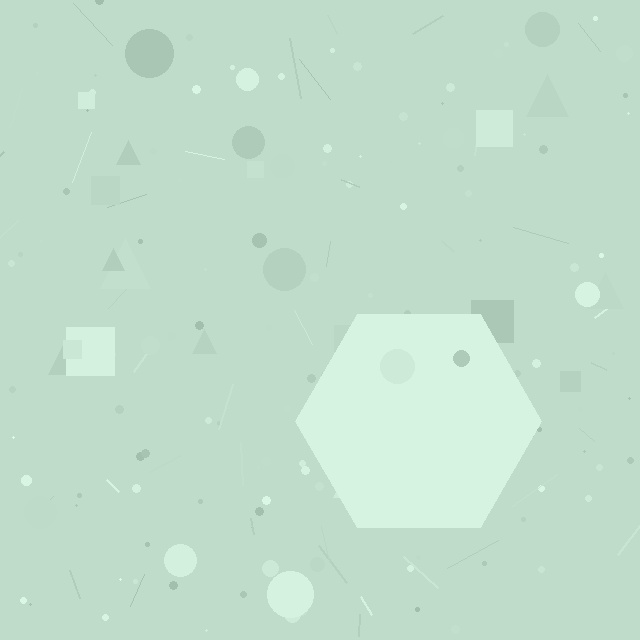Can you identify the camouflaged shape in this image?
The camouflaged shape is a hexagon.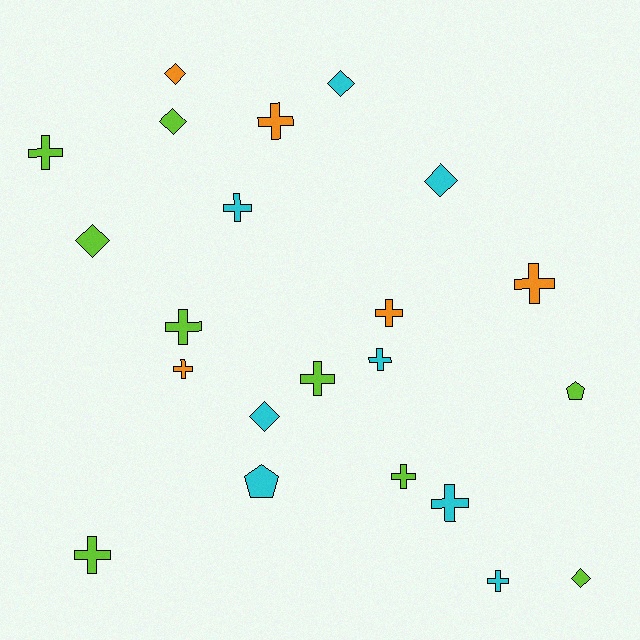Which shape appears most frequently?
Cross, with 13 objects.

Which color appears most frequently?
Lime, with 9 objects.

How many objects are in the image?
There are 22 objects.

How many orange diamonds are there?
There is 1 orange diamond.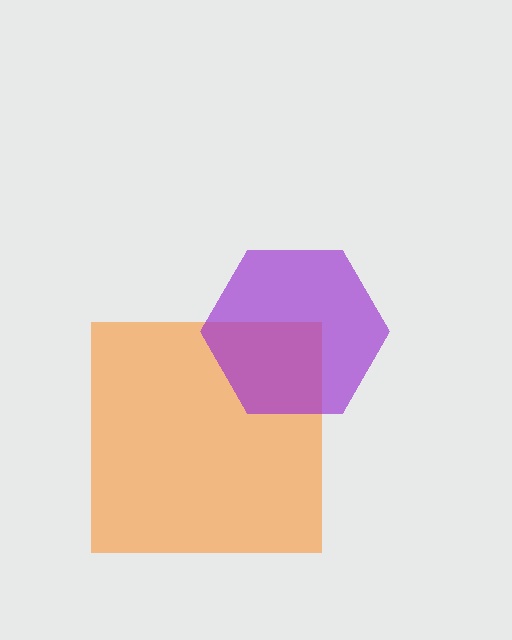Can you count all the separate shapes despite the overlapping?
Yes, there are 2 separate shapes.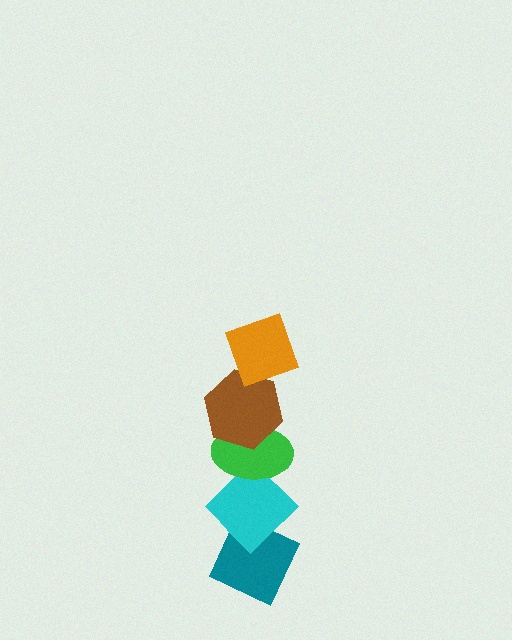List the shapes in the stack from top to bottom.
From top to bottom: the orange diamond, the brown hexagon, the green ellipse, the cyan diamond, the teal diamond.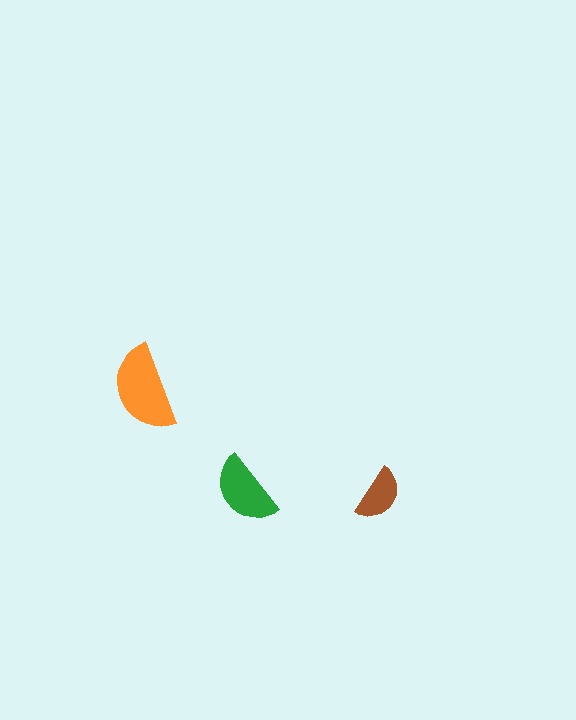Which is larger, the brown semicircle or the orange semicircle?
The orange one.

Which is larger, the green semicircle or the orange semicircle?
The orange one.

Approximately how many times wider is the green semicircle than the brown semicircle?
About 1.5 times wider.